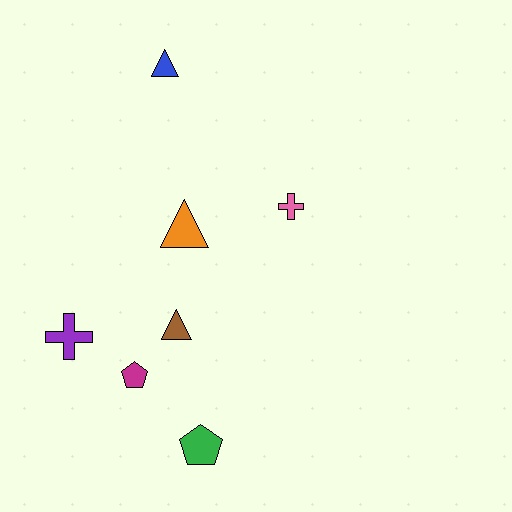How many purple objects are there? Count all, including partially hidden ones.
There is 1 purple object.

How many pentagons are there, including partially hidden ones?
There are 2 pentagons.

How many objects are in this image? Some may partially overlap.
There are 7 objects.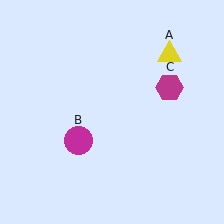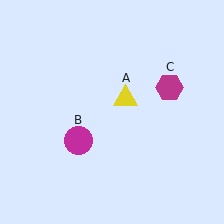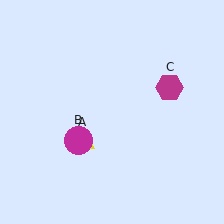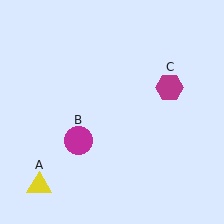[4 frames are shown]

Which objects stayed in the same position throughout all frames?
Magenta circle (object B) and magenta hexagon (object C) remained stationary.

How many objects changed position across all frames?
1 object changed position: yellow triangle (object A).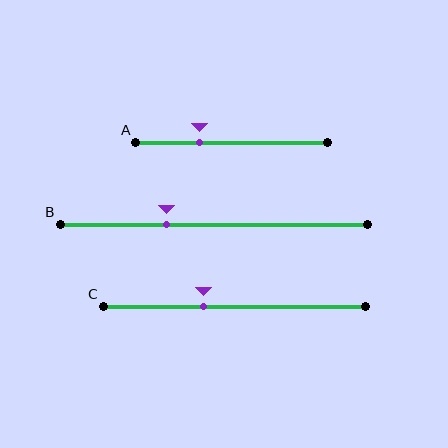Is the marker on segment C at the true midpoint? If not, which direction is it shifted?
No, the marker on segment C is shifted to the left by about 12% of the segment length.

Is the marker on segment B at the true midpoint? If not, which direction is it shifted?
No, the marker on segment B is shifted to the left by about 16% of the segment length.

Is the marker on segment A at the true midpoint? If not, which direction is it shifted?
No, the marker on segment A is shifted to the left by about 17% of the segment length.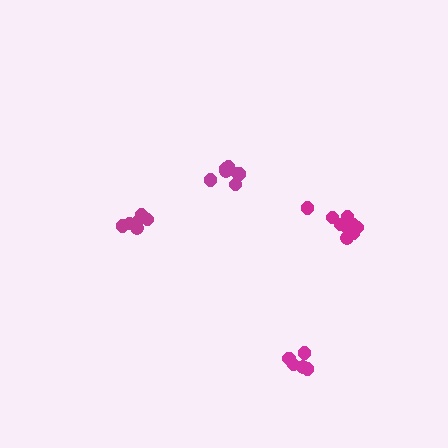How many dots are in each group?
Group 1: 7 dots, Group 2: 6 dots, Group 3: 11 dots, Group 4: 5 dots (29 total).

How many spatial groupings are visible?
There are 4 spatial groupings.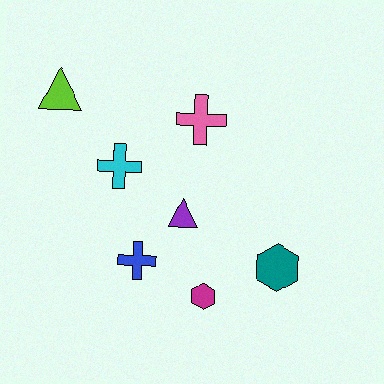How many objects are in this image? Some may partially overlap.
There are 7 objects.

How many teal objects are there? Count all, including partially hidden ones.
There is 1 teal object.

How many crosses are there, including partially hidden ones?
There are 3 crosses.